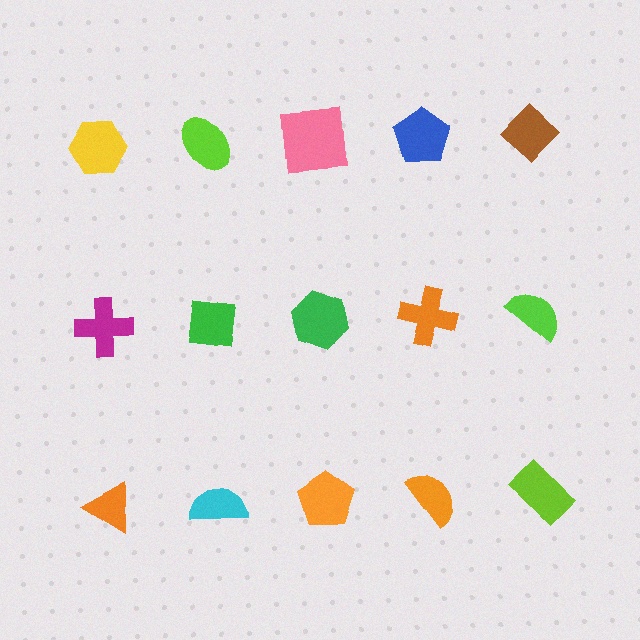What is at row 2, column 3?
A green hexagon.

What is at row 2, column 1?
A magenta cross.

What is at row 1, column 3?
A pink square.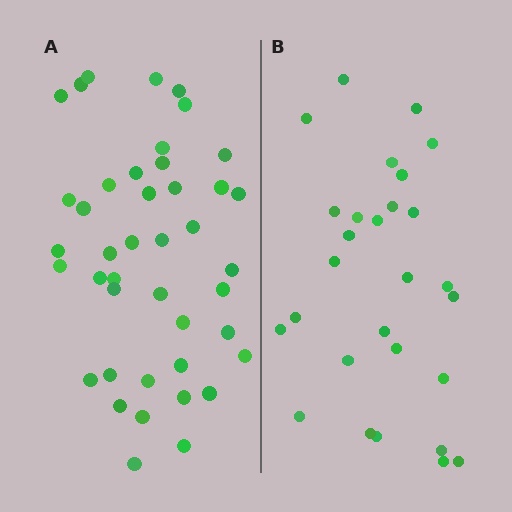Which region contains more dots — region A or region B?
Region A (the left region) has more dots.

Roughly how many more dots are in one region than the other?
Region A has approximately 15 more dots than region B.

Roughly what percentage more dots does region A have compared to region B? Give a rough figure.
About 50% more.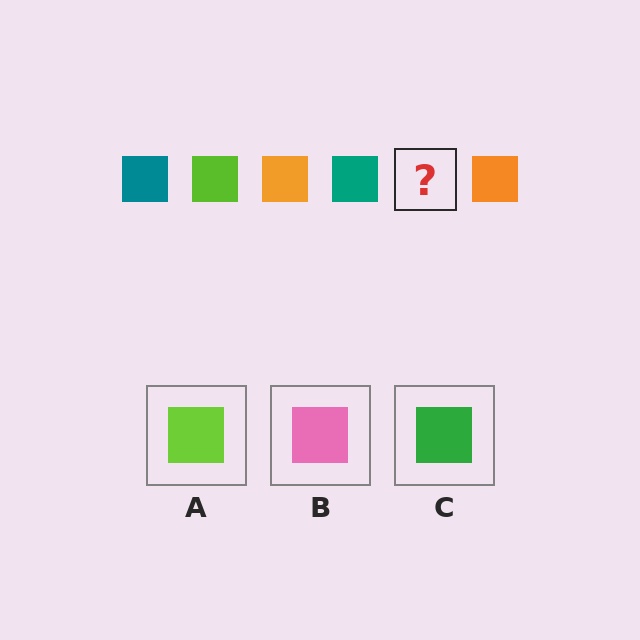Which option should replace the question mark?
Option A.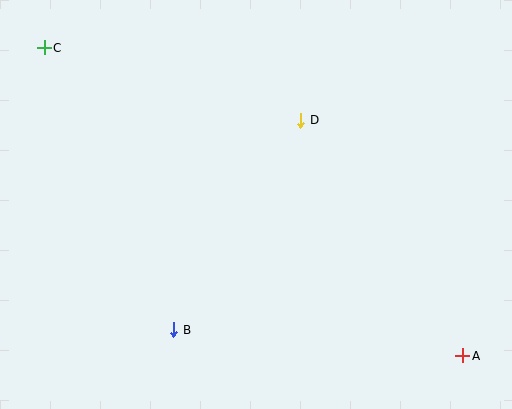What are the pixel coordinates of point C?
Point C is at (44, 48).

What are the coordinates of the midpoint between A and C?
The midpoint between A and C is at (254, 202).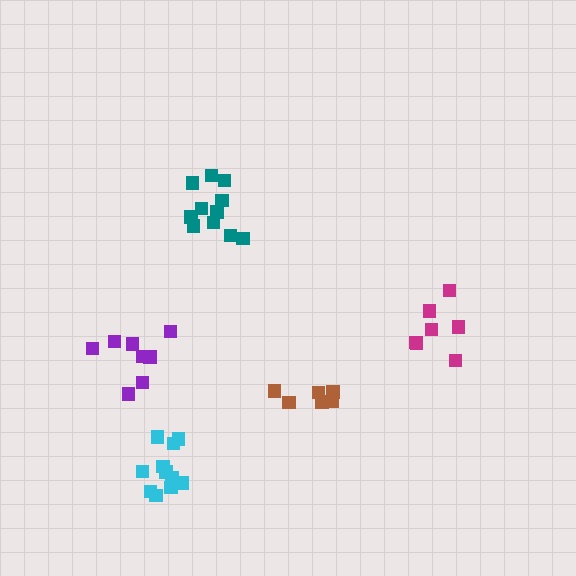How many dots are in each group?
Group 1: 7 dots, Group 2: 8 dots, Group 3: 11 dots, Group 4: 6 dots, Group 5: 11 dots (43 total).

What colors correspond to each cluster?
The clusters are colored: magenta, purple, teal, brown, cyan.